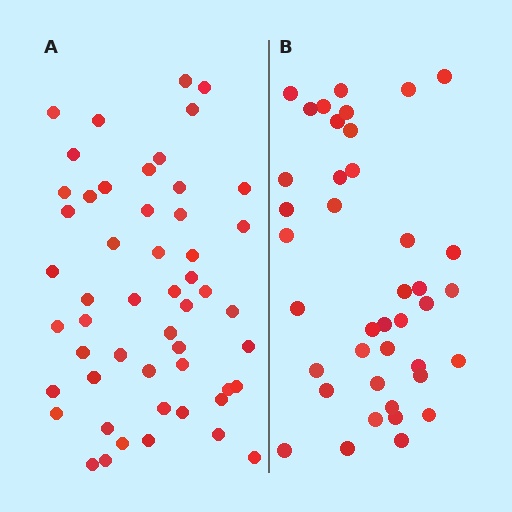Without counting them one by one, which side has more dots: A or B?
Region A (the left region) has more dots.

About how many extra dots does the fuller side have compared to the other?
Region A has roughly 12 or so more dots than region B.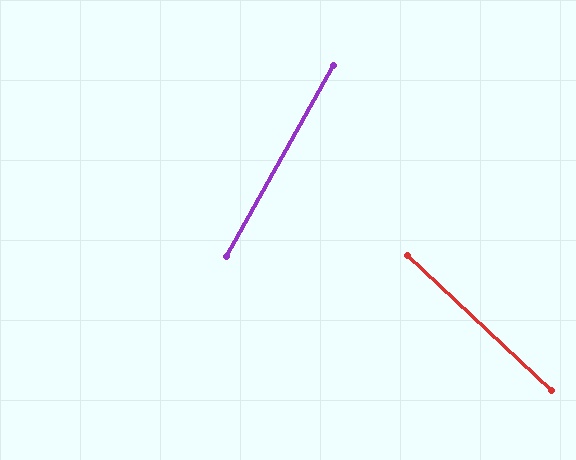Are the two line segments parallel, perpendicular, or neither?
Neither parallel nor perpendicular — they differ by about 76°.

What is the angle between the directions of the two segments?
Approximately 76 degrees.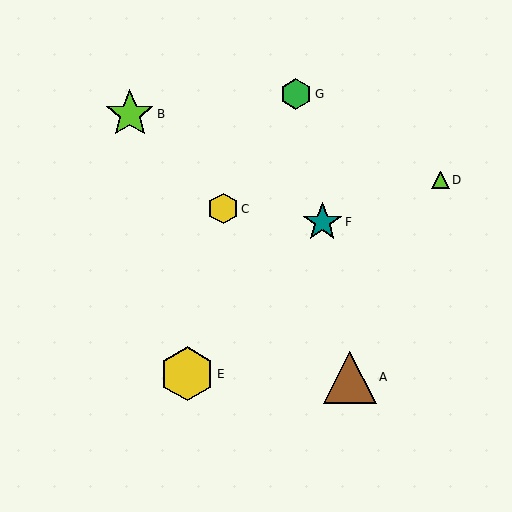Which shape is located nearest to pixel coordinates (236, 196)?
The yellow hexagon (labeled C) at (223, 209) is nearest to that location.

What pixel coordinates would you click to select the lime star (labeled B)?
Click at (130, 114) to select the lime star B.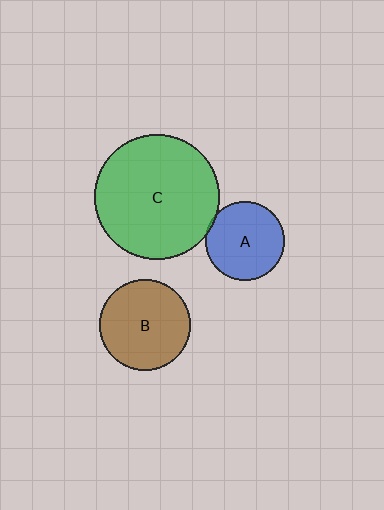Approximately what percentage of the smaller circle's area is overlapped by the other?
Approximately 5%.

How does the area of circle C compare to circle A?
Approximately 2.5 times.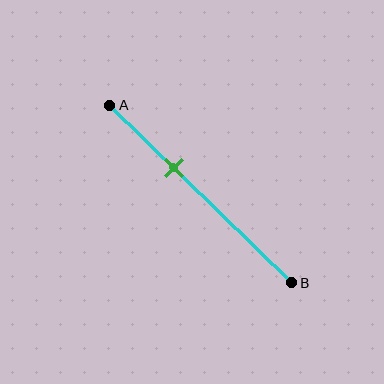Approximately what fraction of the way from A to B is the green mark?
The green mark is approximately 35% of the way from A to B.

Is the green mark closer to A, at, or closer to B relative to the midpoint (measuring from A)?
The green mark is closer to point A than the midpoint of segment AB.